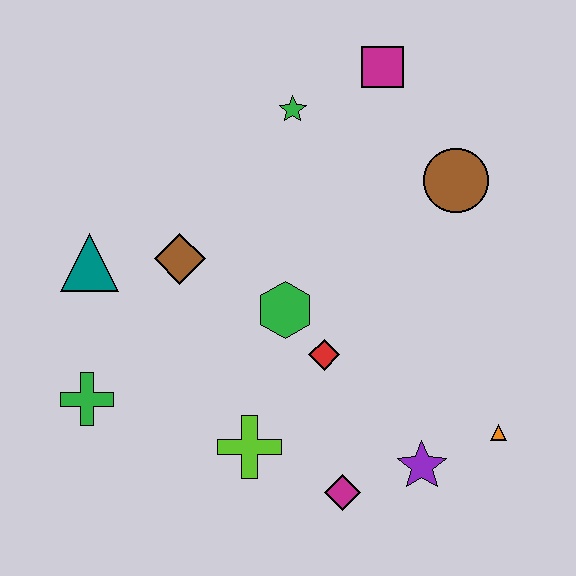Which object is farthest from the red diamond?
The magenta square is farthest from the red diamond.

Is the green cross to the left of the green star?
Yes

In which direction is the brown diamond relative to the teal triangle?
The brown diamond is to the right of the teal triangle.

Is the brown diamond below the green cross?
No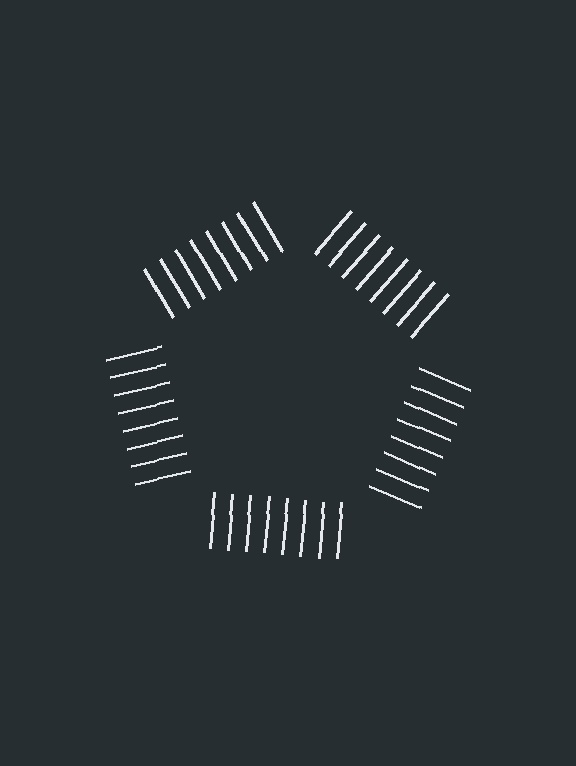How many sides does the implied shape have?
5 sides — the line-ends trace a pentagon.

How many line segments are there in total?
40 — 8 along each of the 5 edges.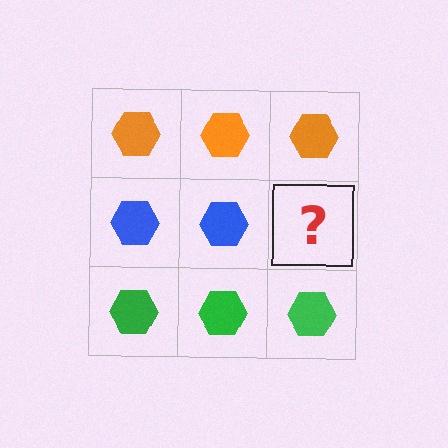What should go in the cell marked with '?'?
The missing cell should contain a blue hexagon.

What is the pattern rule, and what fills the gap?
The rule is that each row has a consistent color. The gap should be filled with a blue hexagon.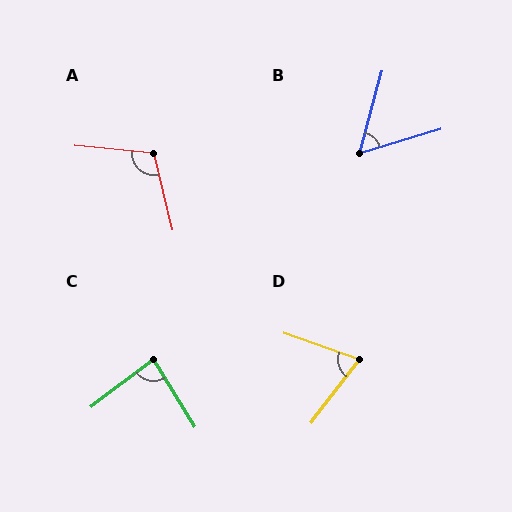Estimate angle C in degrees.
Approximately 84 degrees.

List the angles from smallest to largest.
B (58°), D (72°), C (84°), A (110°).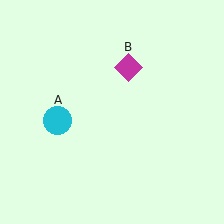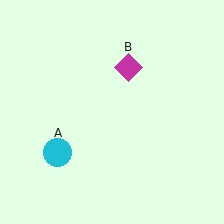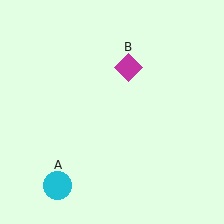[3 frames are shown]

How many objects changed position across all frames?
1 object changed position: cyan circle (object A).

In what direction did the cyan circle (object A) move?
The cyan circle (object A) moved down.